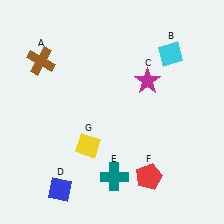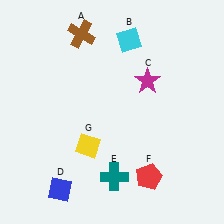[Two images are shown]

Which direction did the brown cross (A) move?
The brown cross (A) moved right.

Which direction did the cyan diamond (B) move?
The cyan diamond (B) moved left.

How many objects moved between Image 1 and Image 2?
2 objects moved between the two images.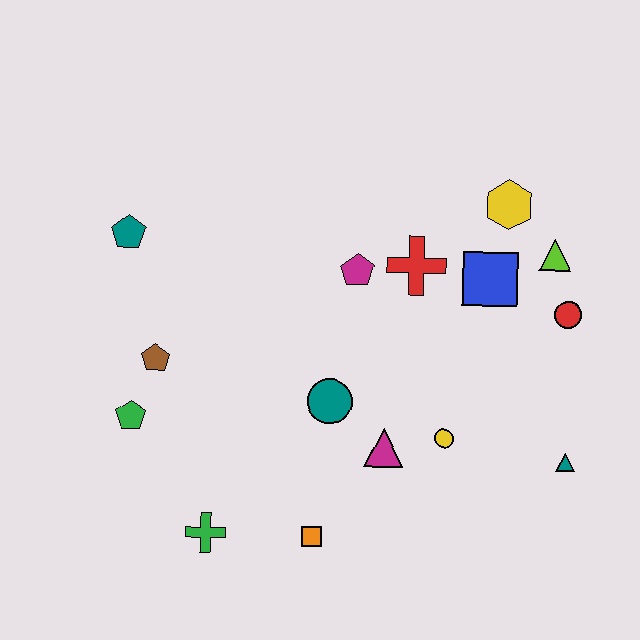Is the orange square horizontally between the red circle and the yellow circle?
No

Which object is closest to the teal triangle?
The yellow circle is closest to the teal triangle.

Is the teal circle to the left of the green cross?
No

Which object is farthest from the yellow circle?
The teal pentagon is farthest from the yellow circle.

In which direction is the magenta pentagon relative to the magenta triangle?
The magenta pentagon is above the magenta triangle.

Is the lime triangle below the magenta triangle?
No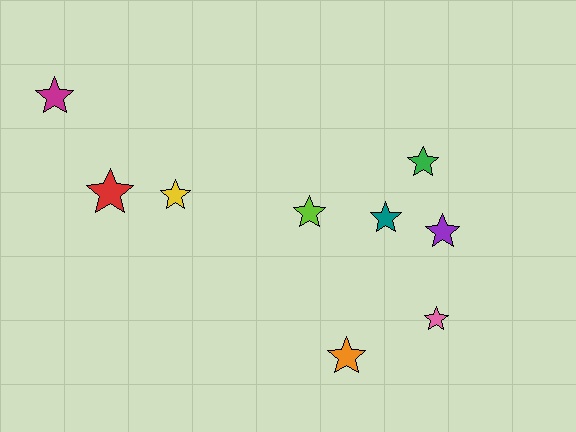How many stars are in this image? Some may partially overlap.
There are 9 stars.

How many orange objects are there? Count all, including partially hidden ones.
There is 1 orange object.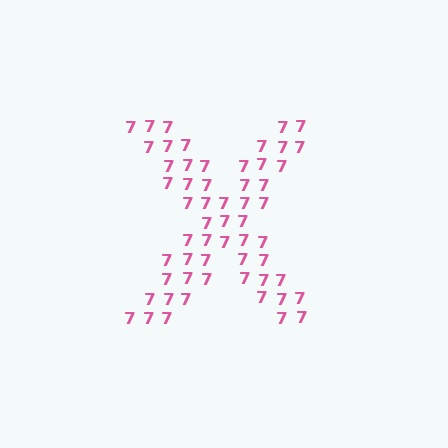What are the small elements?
The small elements are digit 7's.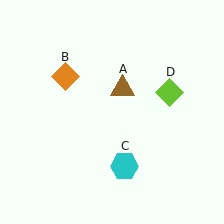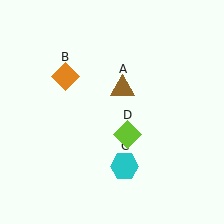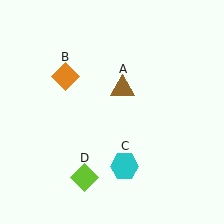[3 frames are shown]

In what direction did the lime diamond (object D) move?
The lime diamond (object D) moved down and to the left.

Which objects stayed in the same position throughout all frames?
Brown triangle (object A) and orange diamond (object B) and cyan hexagon (object C) remained stationary.